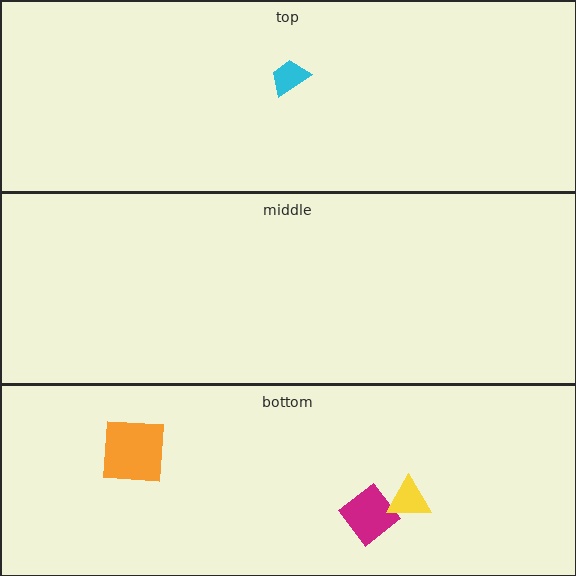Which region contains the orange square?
The bottom region.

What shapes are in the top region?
The cyan trapezoid.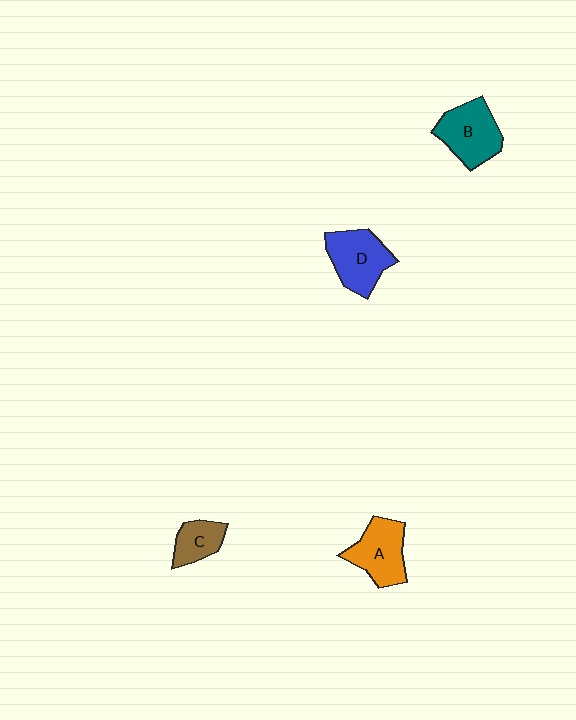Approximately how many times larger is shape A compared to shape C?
Approximately 1.6 times.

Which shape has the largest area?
Shape B (teal).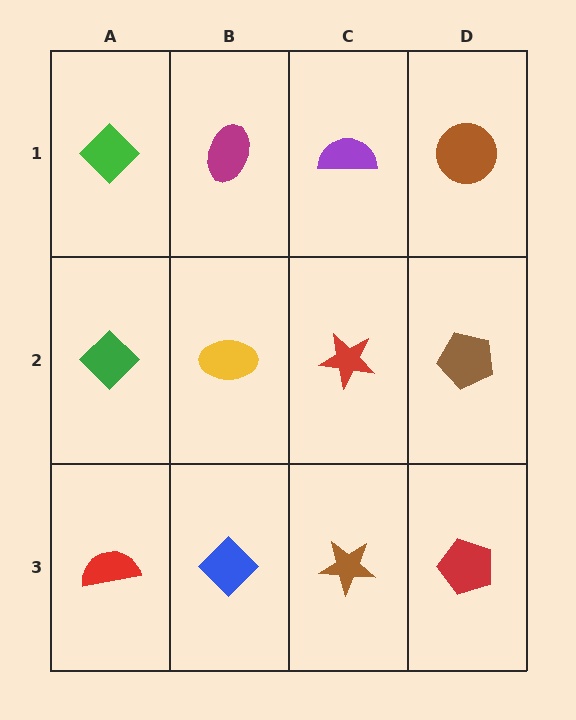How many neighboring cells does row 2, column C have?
4.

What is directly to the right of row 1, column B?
A purple semicircle.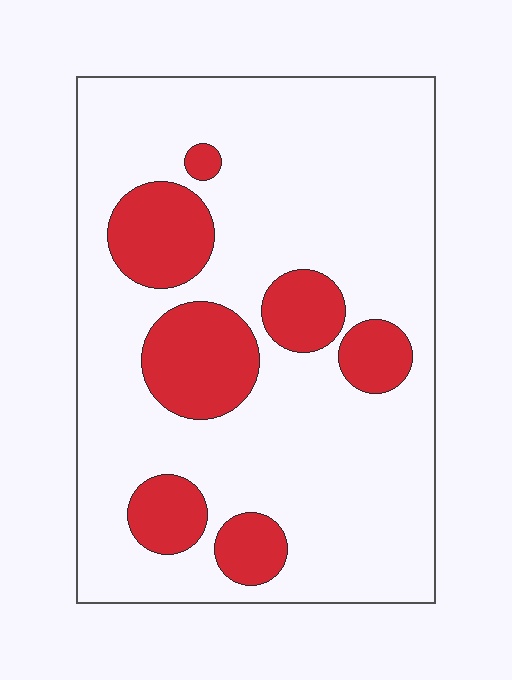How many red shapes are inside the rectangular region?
7.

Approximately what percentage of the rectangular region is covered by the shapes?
Approximately 20%.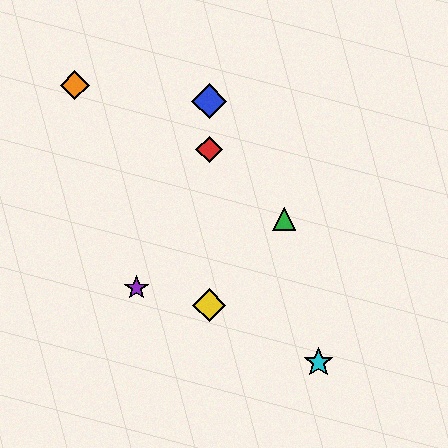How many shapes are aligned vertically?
3 shapes (the red diamond, the blue diamond, the yellow diamond) are aligned vertically.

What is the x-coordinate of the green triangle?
The green triangle is at x≈284.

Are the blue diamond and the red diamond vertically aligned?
Yes, both are at x≈209.